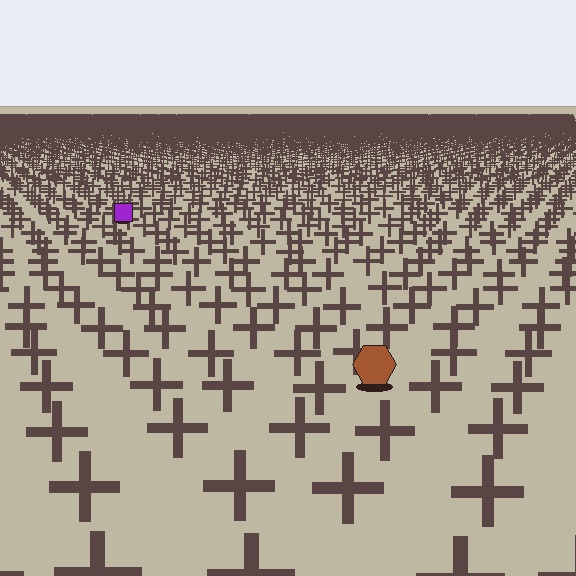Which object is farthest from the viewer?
The purple square is farthest from the viewer. It appears smaller and the ground texture around it is denser.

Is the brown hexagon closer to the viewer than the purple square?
Yes. The brown hexagon is closer — you can tell from the texture gradient: the ground texture is coarser near it.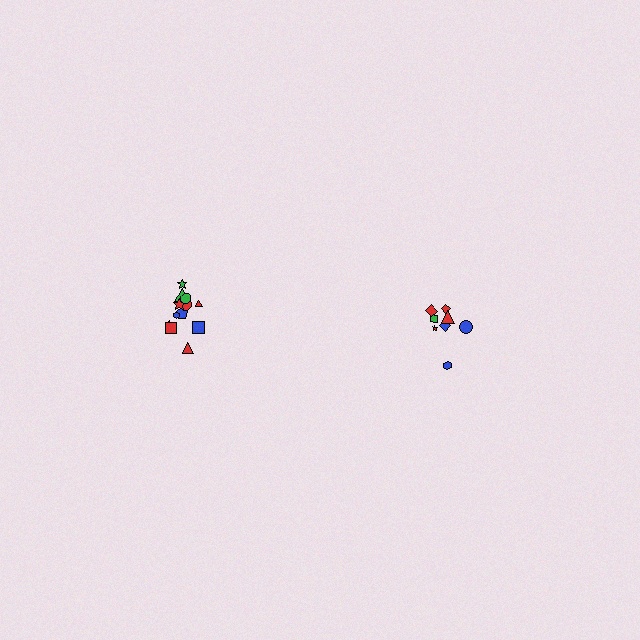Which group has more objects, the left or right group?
The left group.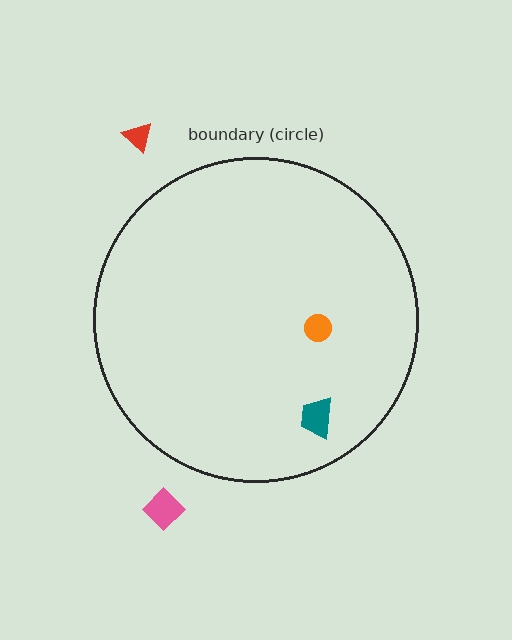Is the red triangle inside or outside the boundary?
Outside.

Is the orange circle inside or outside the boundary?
Inside.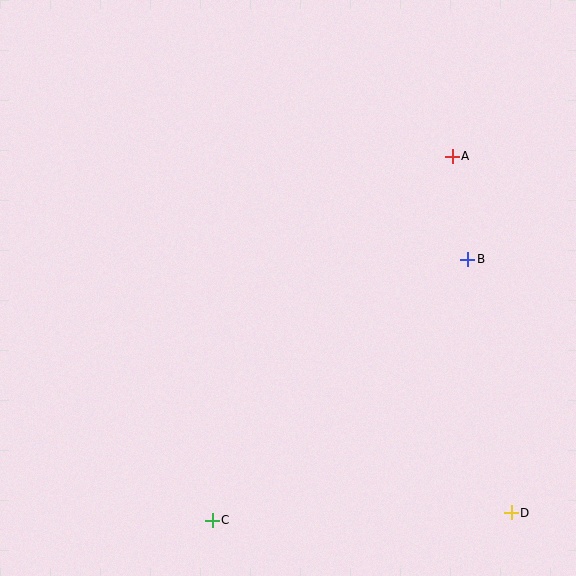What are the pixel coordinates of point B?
Point B is at (468, 259).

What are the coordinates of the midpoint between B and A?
The midpoint between B and A is at (460, 208).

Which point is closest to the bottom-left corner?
Point C is closest to the bottom-left corner.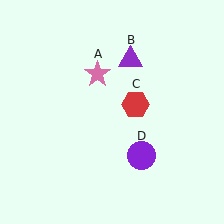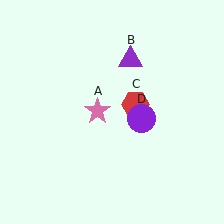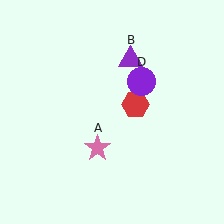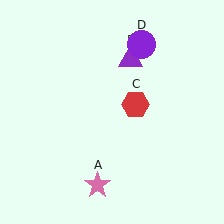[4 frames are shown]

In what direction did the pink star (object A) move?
The pink star (object A) moved down.